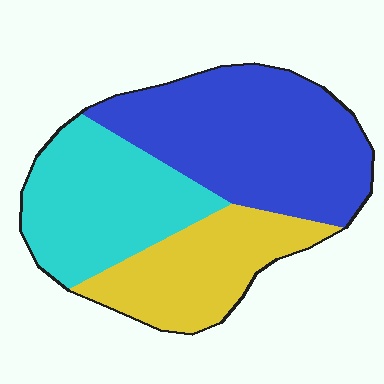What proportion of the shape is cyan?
Cyan takes up about one third (1/3) of the shape.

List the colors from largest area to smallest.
From largest to smallest: blue, cyan, yellow.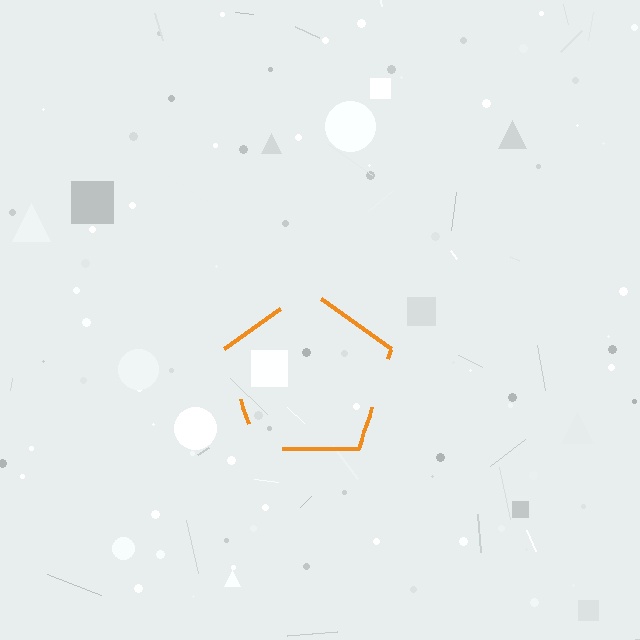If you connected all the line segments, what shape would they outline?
They would outline a pentagon.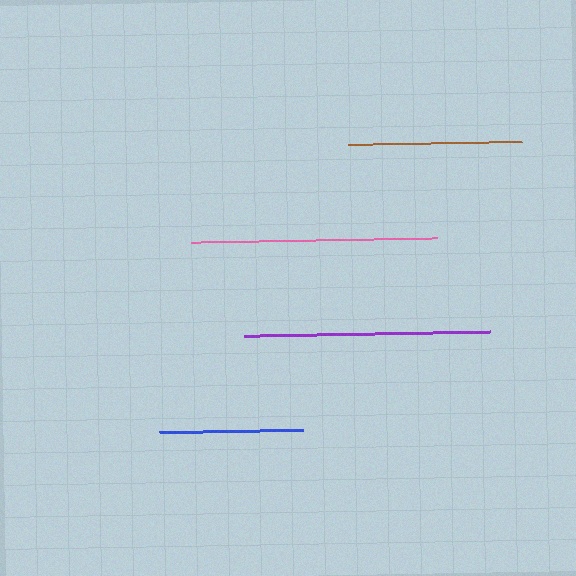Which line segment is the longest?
The purple line is the longest at approximately 246 pixels.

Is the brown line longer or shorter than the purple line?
The purple line is longer than the brown line.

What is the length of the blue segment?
The blue segment is approximately 144 pixels long.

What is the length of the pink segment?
The pink segment is approximately 246 pixels long.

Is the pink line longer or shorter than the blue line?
The pink line is longer than the blue line.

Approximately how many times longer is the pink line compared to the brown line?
The pink line is approximately 1.4 times the length of the brown line.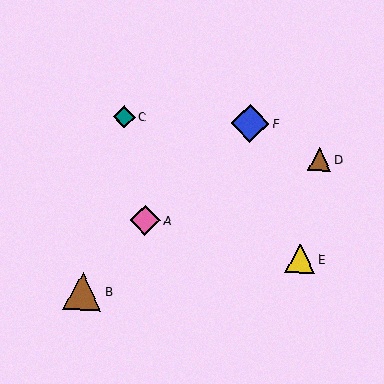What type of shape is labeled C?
Shape C is a teal diamond.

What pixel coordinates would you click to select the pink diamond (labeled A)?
Click at (145, 220) to select the pink diamond A.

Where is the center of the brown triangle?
The center of the brown triangle is at (319, 159).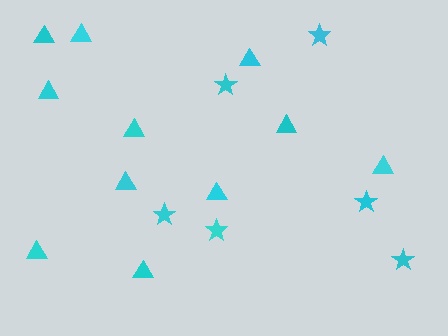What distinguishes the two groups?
There are 2 groups: one group of stars (6) and one group of triangles (11).